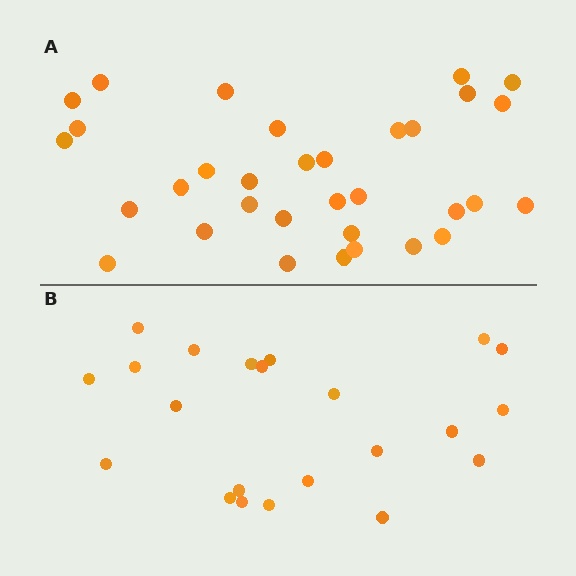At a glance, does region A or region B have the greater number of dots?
Region A (the top region) has more dots.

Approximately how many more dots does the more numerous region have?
Region A has roughly 12 or so more dots than region B.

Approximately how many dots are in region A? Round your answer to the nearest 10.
About 30 dots. (The exact count is 33, which rounds to 30.)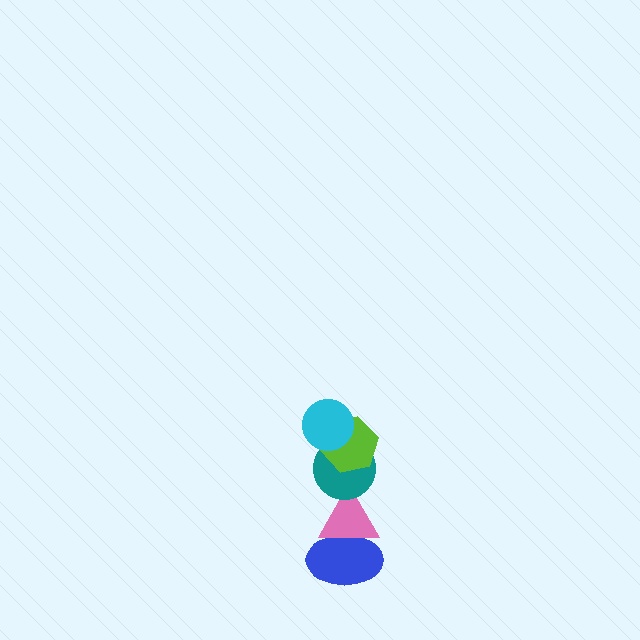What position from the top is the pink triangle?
The pink triangle is 4th from the top.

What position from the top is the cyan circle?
The cyan circle is 1st from the top.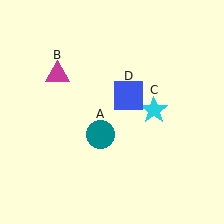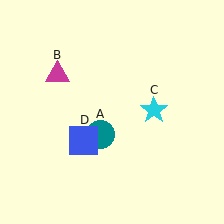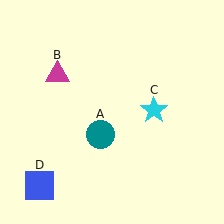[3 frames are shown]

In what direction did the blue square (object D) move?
The blue square (object D) moved down and to the left.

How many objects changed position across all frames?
1 object changed position: blue square (object D).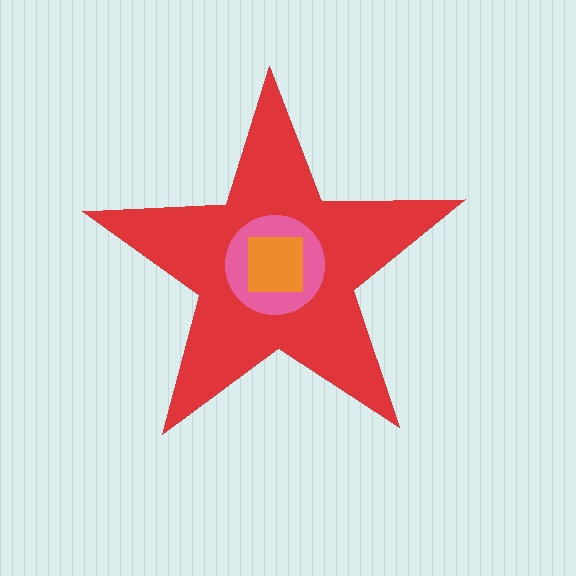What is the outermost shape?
The red star.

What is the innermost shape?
The orange square.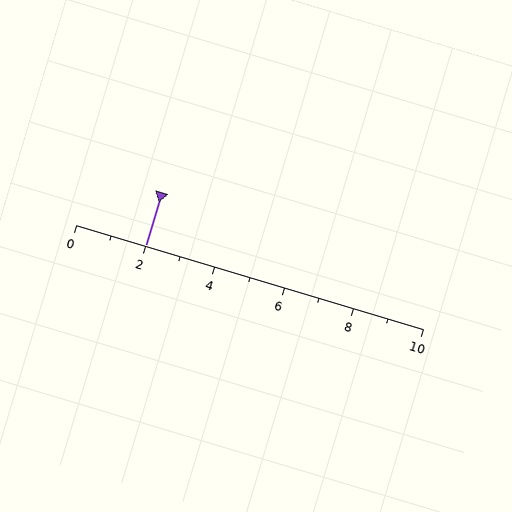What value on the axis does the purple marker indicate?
The marker indicates approximately 2.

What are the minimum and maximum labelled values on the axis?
The axis runs from 0 to 10.